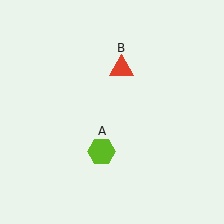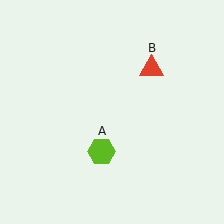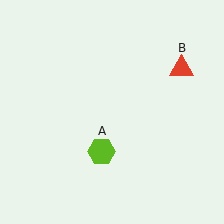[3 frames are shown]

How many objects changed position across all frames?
1 object changed position: red triangle (object B).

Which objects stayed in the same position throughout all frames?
Lime hexagon (object A) remained stationary.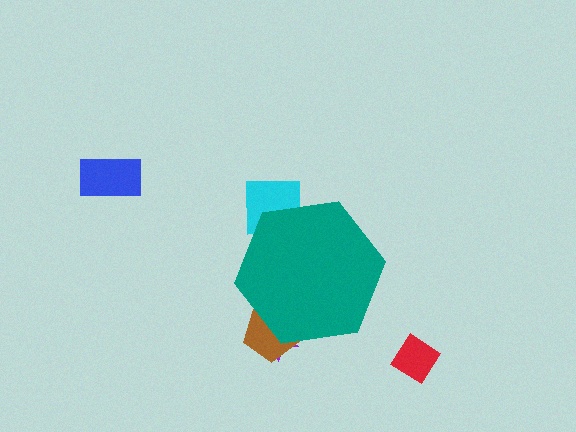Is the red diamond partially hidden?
No, the red diamond is fully visible.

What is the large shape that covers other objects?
A teal hexagon.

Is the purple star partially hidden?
Yes, the purple star is partially hidden behind the teal hexagon.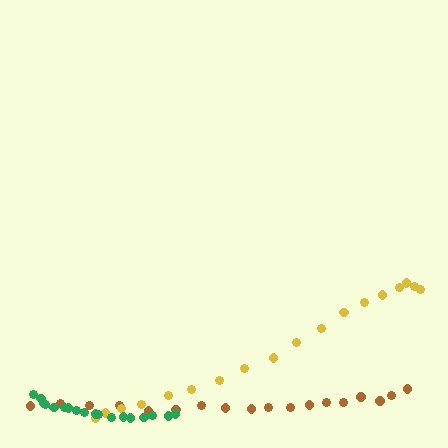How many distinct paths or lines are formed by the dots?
There are 3 distinct paths.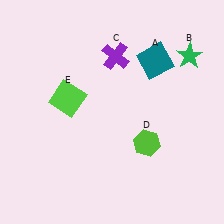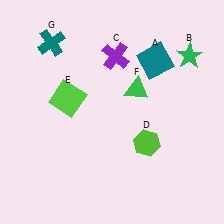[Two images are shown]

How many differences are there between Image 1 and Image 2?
There are 2 differences between the two images.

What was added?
A green triangle (F), a teal cross (G) were added in Image 2.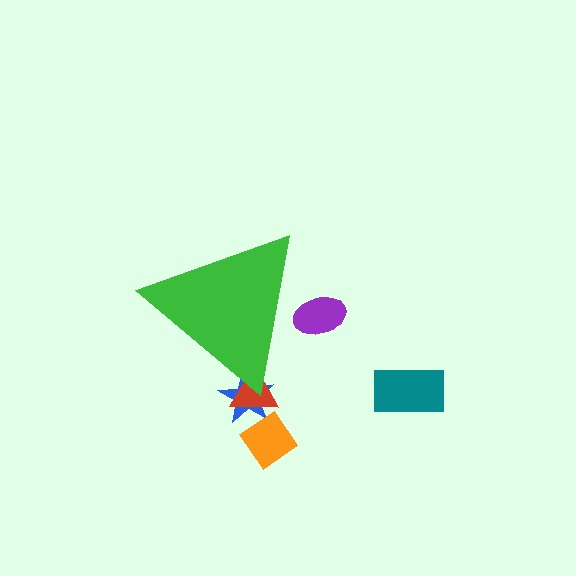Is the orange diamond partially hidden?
No, the orange diamond is fully visible.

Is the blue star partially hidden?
Yes, the blue star is partially hidden behind the green triangle.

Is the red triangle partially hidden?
Yes, the red triangle is partially hidden behind the green triangle.